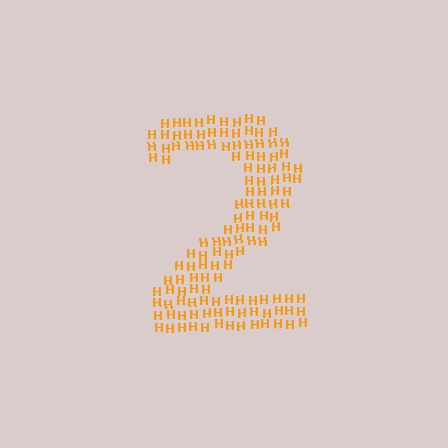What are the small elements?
The small elements are letter H's.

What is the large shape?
The large shape is the digit 2.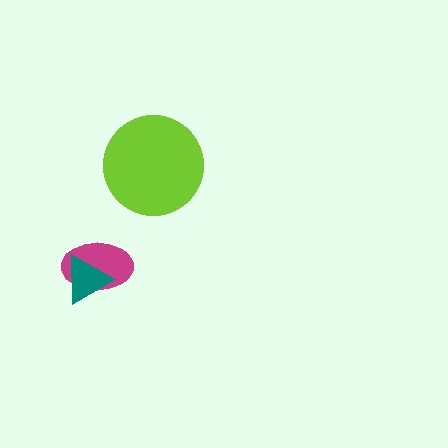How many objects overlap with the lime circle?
0 objects overlap with the lime circle.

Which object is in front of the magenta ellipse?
The teal triangle is in front of the magenta ellipse.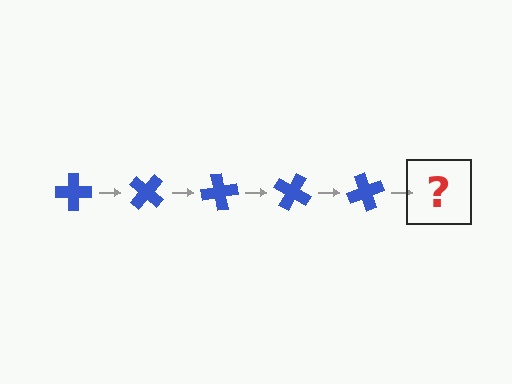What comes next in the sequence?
The next element should be a blue cross rotated 200 degrees.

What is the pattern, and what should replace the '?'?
The pattern is that the cross rotates 40 degrees each step. The '?' should be a blue cross rotated 200 degrees.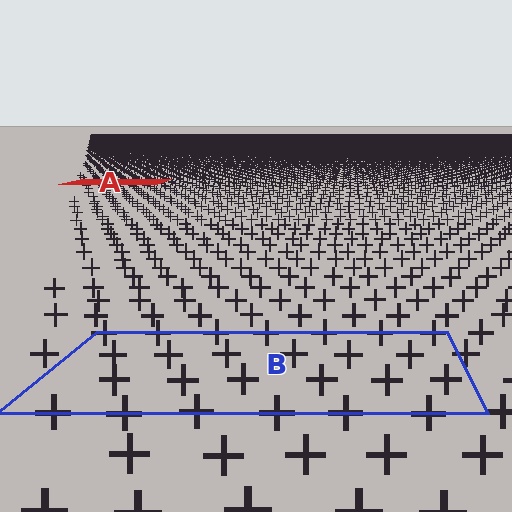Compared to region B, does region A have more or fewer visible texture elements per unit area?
Region A has more texture elements per unit area — they are packed more densely because it is farther away.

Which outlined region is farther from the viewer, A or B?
Region A is farther from the viewer — the texture elements inside it appear smaller and more densely packed.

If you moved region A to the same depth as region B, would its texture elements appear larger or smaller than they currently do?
They would appear larger. At a closer depth, the same texture elements are projected at a bigger on-screen size.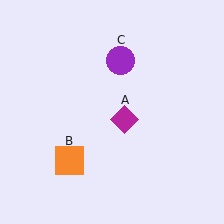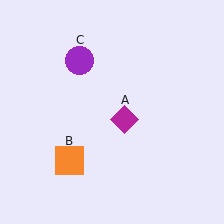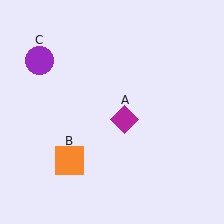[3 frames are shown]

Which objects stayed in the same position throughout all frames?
Magenta diamond (object A) and orange square (object B) remained stationary.